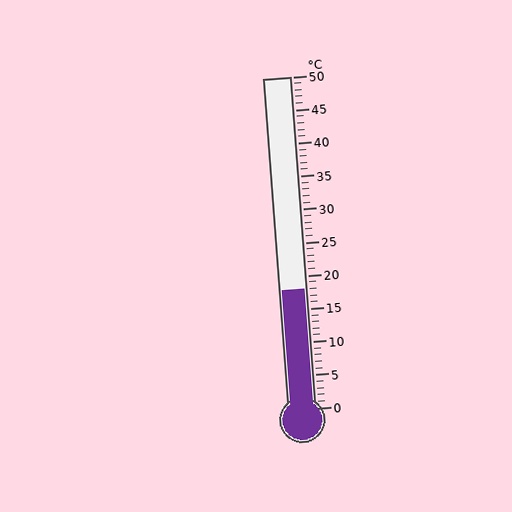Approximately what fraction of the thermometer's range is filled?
The thermometer is filled to approximately 35% of its range.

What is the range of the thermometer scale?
The thermometer scale ranges from 0°C to 50°C.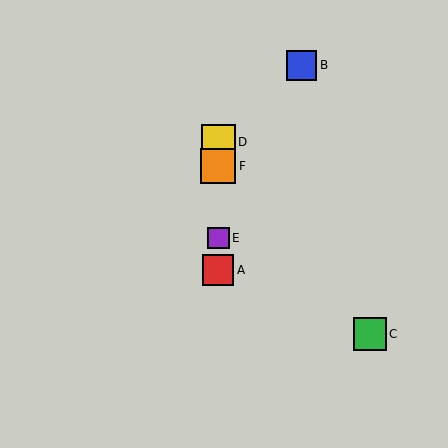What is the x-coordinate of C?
Object C is at x≈370.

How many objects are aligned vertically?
4 objects (A, D, E, F) are aligned vertically.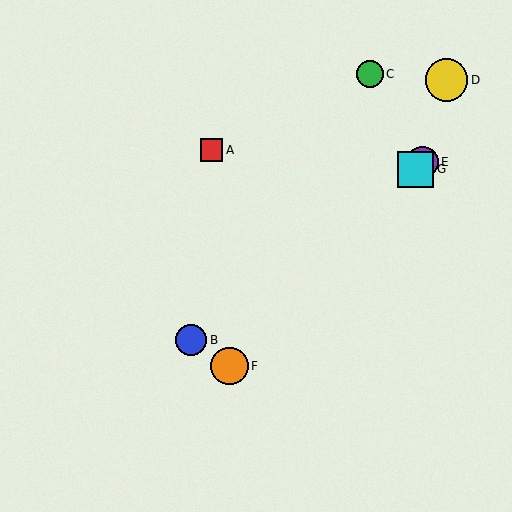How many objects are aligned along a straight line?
3 objects (E, F, G) are aligned along a straight line.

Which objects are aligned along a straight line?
Objects E, F, G are aligned along a straight line.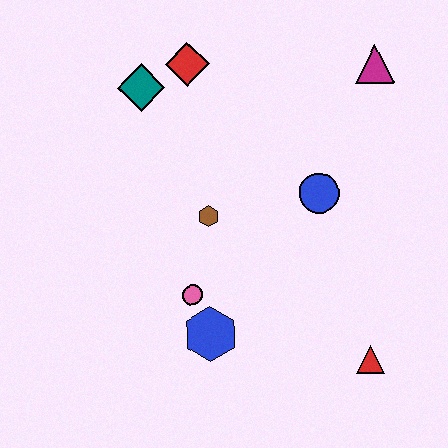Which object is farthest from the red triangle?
The teal diamond is farthest from the red triangle.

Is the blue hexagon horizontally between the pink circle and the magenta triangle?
Yes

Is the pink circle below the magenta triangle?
Yes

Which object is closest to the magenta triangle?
The blue circle is closest to the magenta triangle.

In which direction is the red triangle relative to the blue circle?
The red triangle is below the blue circle.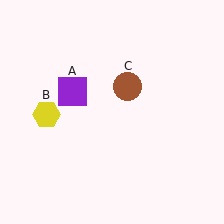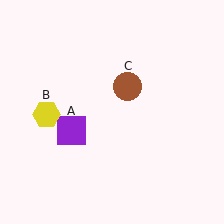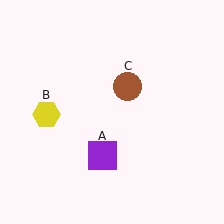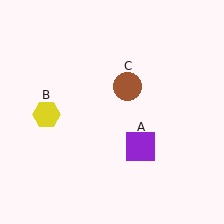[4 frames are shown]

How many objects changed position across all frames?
1 object changed position: purple square (object A).